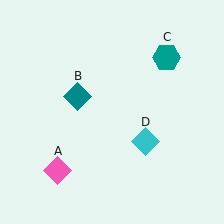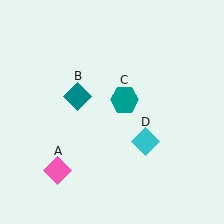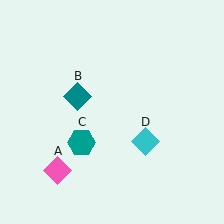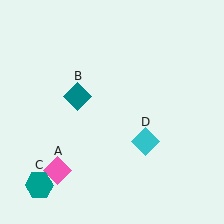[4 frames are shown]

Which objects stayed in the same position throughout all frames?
Pink diamond (object A) and teal diamond (object B) and cyan diamond (object D) remained stationary.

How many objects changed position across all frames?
1 object changed position: teal hexagon (object C).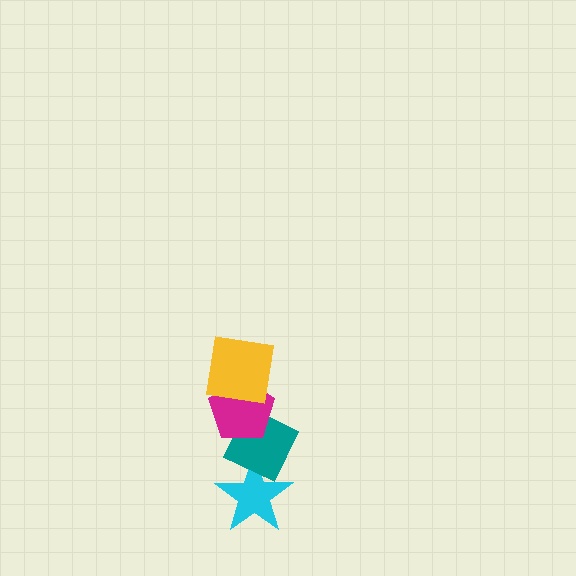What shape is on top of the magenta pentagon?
The yellow square is on top of the magenta pentagon.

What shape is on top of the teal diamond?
The magenta pentagon is on top of the teal diamond.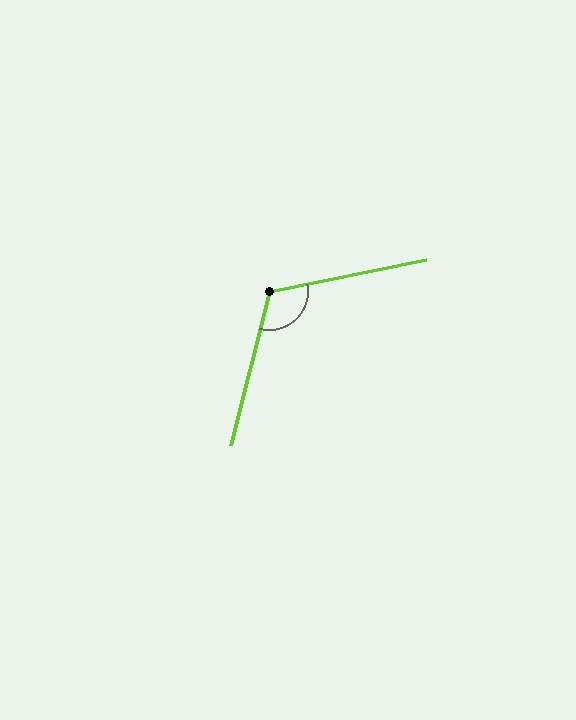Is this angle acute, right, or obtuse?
It is obtuse.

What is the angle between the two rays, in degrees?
Approximately 116 degrees.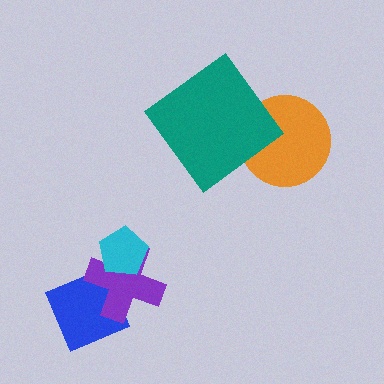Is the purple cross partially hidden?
Yes, it is partially covered by another shape.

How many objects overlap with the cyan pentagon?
1 object overlaps with the cyan pentagon.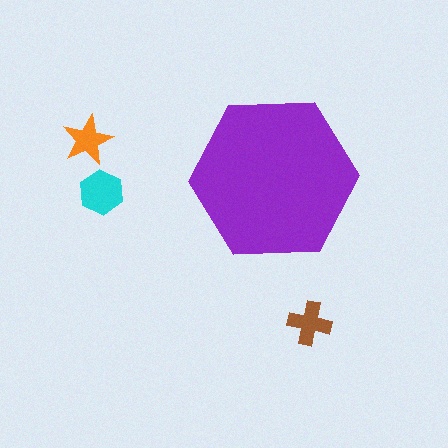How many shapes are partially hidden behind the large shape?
0 shapes are partially hidden.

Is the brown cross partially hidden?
No, the brown cross is fully visible.